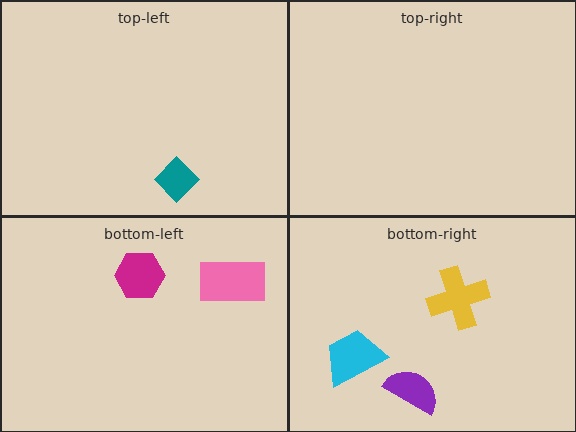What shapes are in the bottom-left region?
The pink rectangle, the magenta hexagon.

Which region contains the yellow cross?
The bottom-right region.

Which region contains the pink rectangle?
The bottom-left region.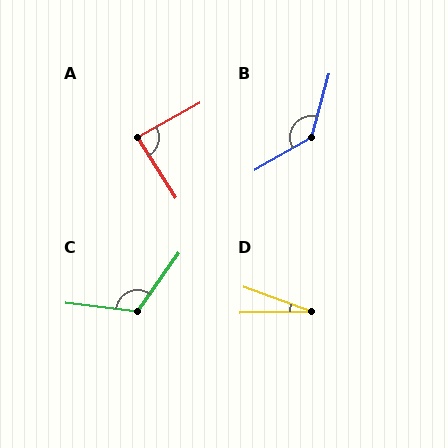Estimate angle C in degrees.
Approximately 119 degrees.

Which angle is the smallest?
D, at approximately 22 degrees.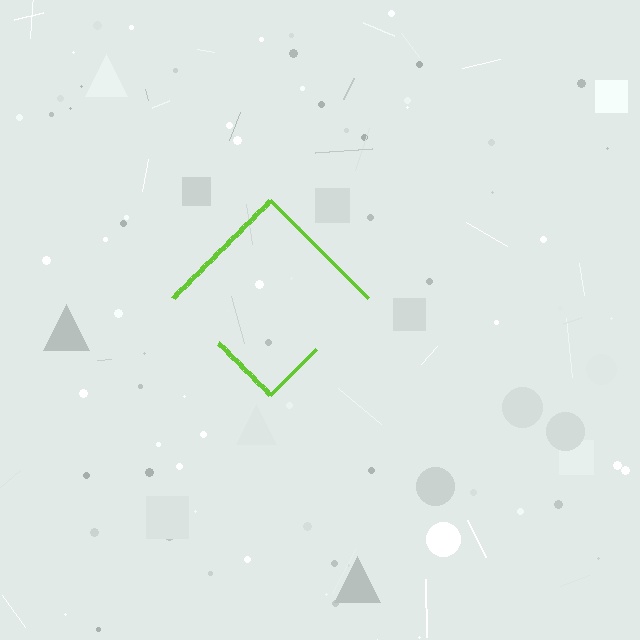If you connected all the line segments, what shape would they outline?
They would outline a diamond.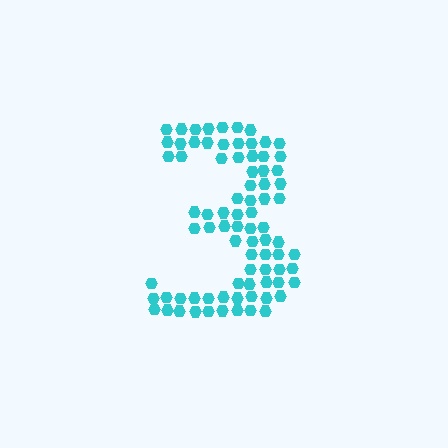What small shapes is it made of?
It is made of small hexagons.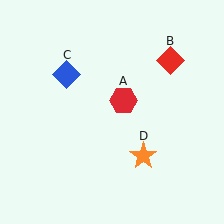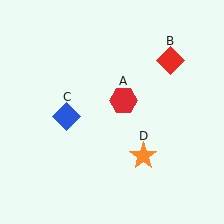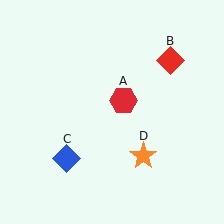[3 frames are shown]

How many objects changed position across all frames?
1 object changed position: blue diamond (object C).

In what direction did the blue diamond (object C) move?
The blue diamond (object C) moved down.